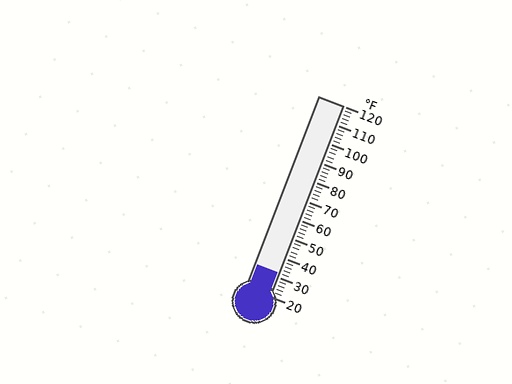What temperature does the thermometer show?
The thermometer shows approximately 32°F.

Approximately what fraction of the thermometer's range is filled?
The thermometer is filled to approximately 10% of its range.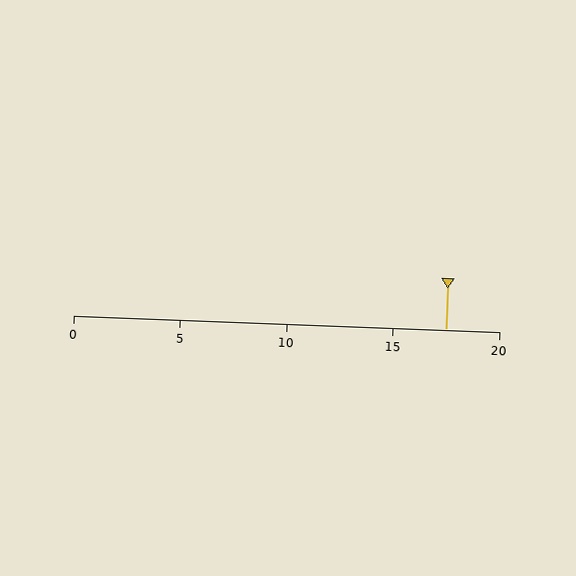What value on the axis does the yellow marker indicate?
The marker indicates approximately 17.5.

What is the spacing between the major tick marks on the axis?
The major ticks are spaced 5 apart.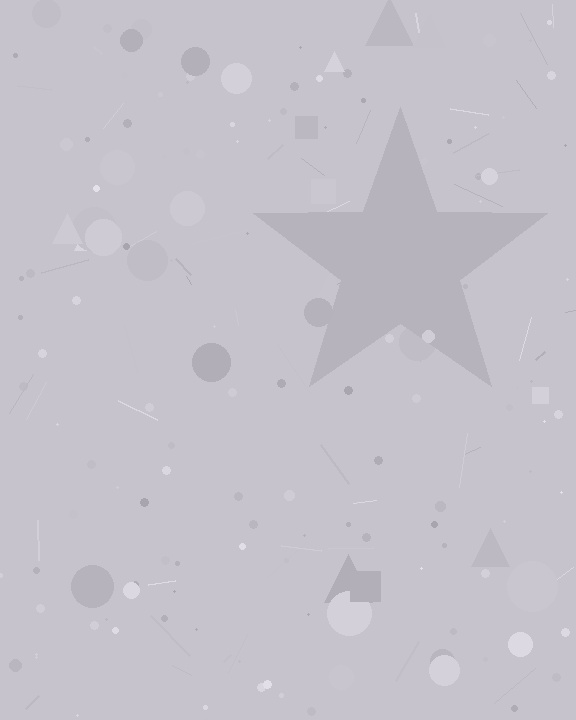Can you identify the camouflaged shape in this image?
The camouflaged shape is a star.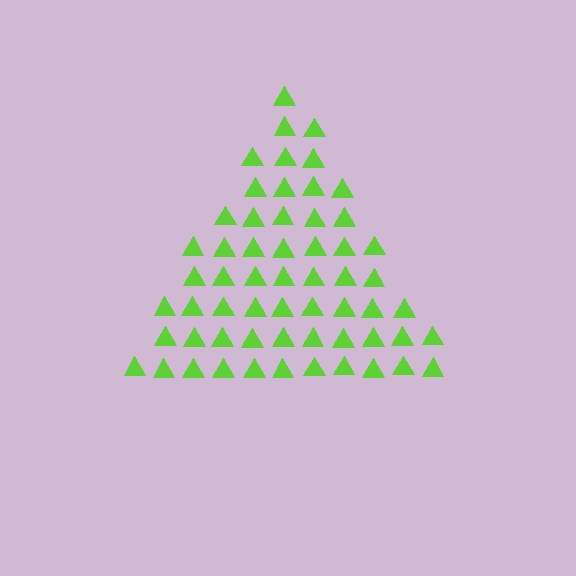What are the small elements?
The small elements are triangles.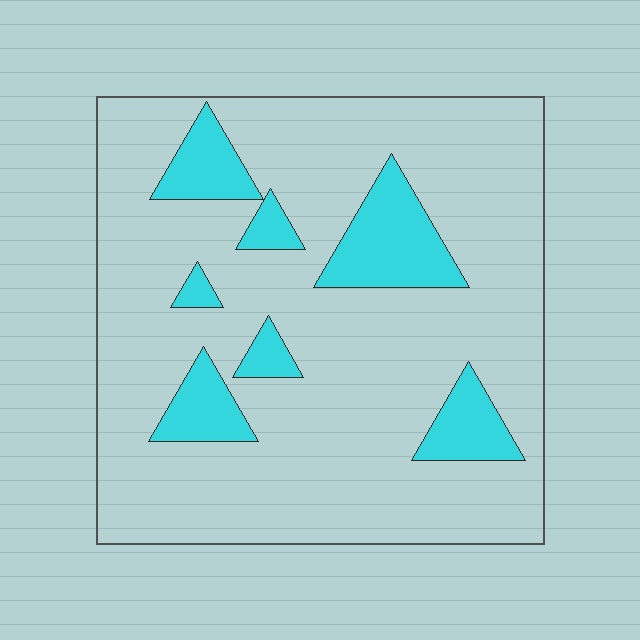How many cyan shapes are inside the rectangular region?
7.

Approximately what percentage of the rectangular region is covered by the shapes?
Approximately 15%.